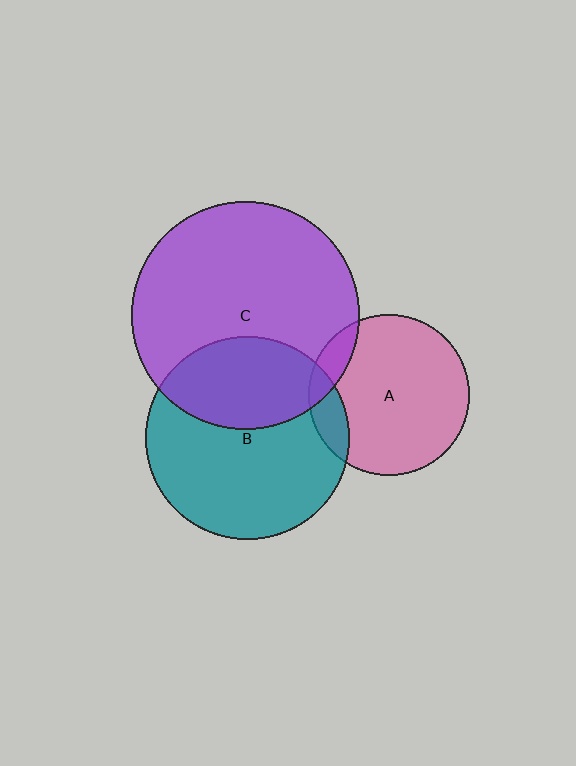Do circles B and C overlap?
Yes.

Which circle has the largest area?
Circle C (purple).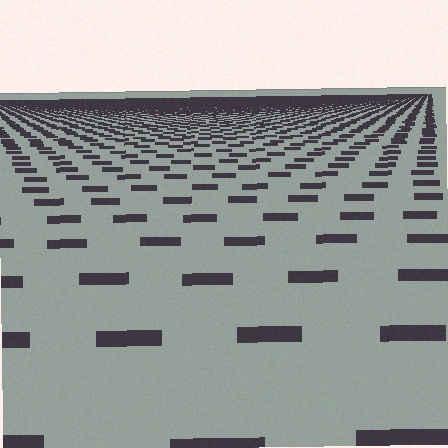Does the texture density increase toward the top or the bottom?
Density increases toward the top.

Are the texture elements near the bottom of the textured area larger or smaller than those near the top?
Larger. Near the bottom, elements are closer to the viewer and appear at a bigger on-screen size.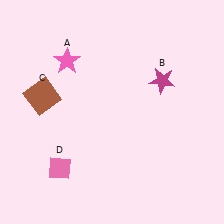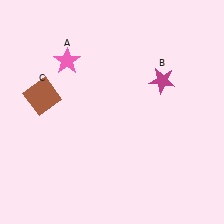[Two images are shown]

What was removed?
The pink diamond (D) was removed in Image 2.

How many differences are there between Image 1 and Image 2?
There is 1 difference between the two images.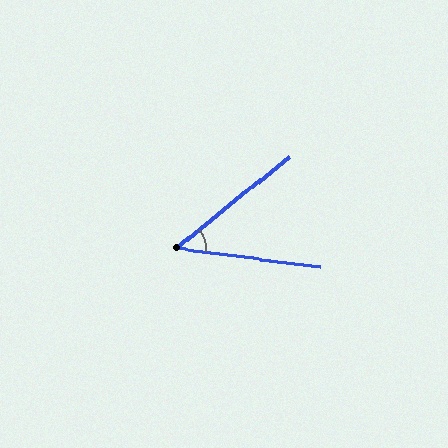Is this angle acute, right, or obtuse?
It is acute.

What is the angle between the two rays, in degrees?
Approximately 46 degrees.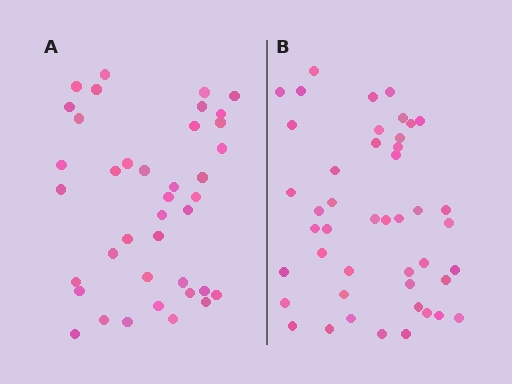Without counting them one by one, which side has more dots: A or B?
Region B (the right region) has more dots.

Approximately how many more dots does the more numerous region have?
Region B has about 6 more dots than region A.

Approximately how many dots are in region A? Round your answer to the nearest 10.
About 40 dots. (The exact count is 39, which rounds to 40.)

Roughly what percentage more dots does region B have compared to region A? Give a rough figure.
About 15% more.